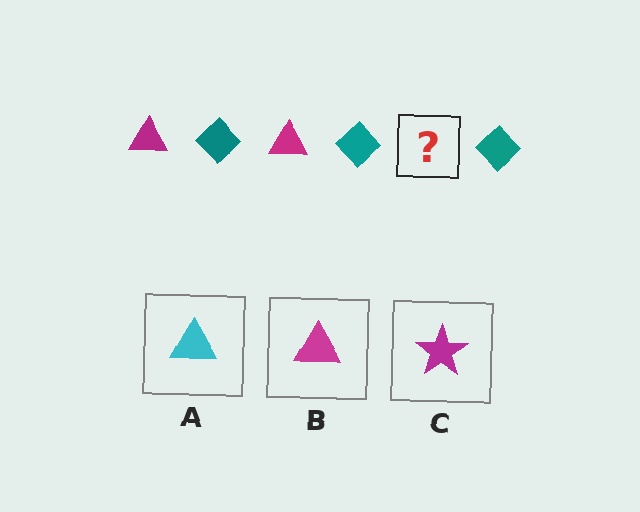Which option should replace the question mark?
Option B.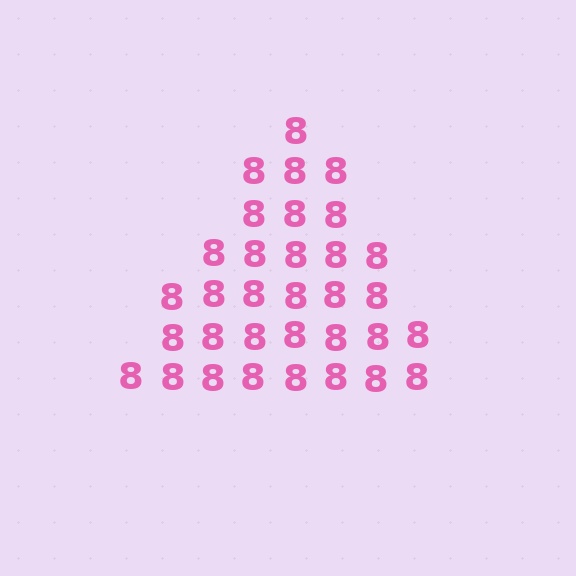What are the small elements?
The small elements are digit 8's.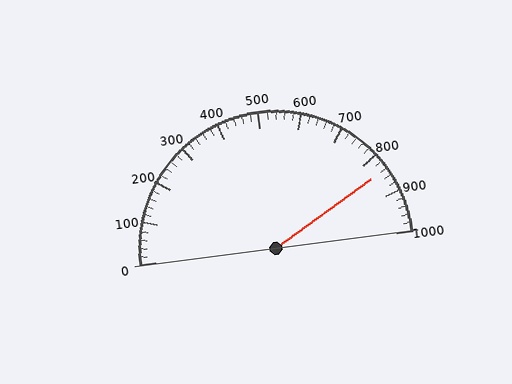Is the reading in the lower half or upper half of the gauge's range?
The reading is in the upper half of the range (0 to 1000).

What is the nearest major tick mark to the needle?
The nearest major tick mark is 800.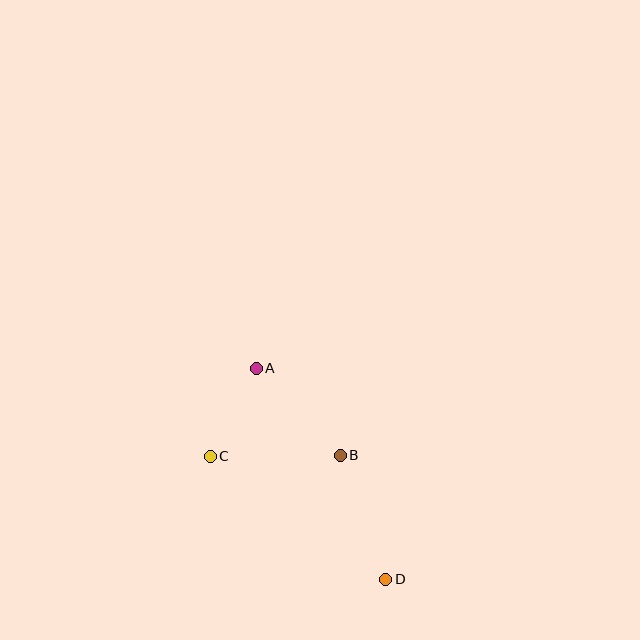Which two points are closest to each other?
Points A and C are closest to each other.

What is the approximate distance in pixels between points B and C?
The distance between B and C is approximately 130 pixels.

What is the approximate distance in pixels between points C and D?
The distance between C and D is approximately 215 pixels.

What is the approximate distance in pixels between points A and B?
The distance between A and B is approximately 121 pixels.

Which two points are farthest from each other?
Points A and D are farthest from each other.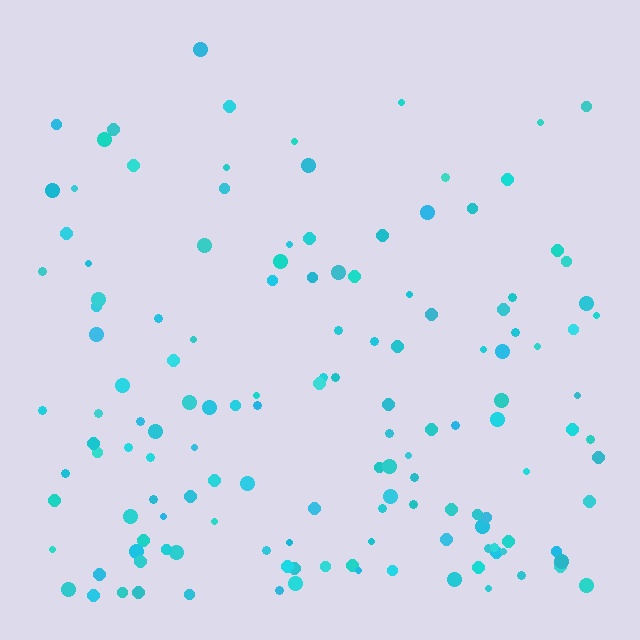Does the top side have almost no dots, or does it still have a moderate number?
Still a moderate number, just noticeably fewer than the bottom.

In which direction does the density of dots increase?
From top to bottom, with the bottom side densest.